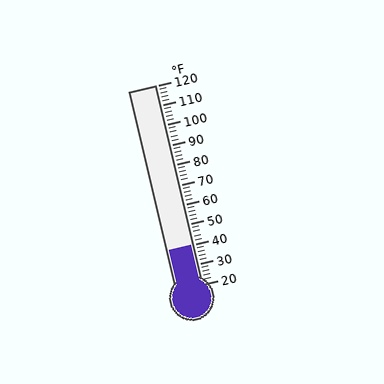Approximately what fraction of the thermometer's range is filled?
The thermometer is filled to approximately 20% of its range.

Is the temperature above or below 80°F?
The temperature is below 80°F.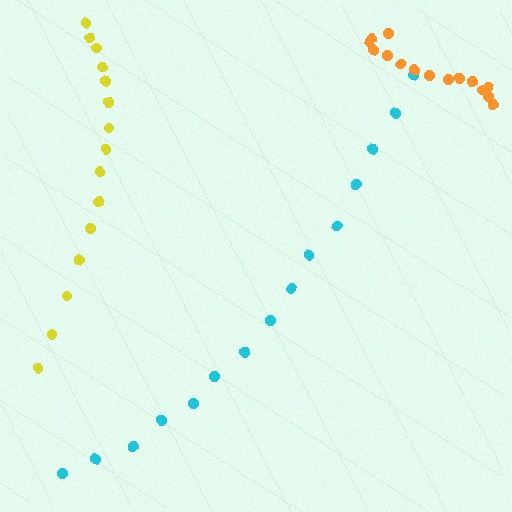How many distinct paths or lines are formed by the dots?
There are 3 distinct paths.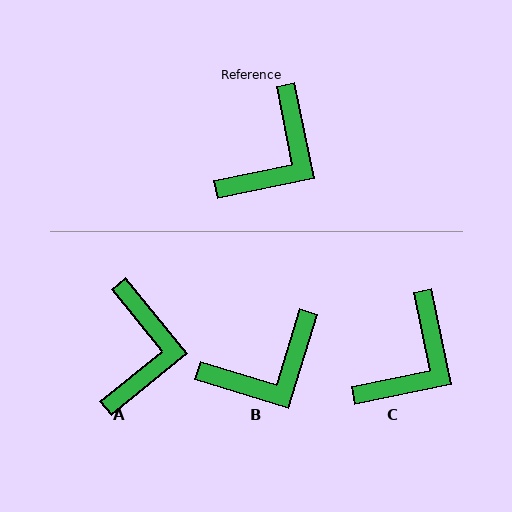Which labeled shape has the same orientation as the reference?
C.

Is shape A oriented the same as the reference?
No, it is off by about 27 degrees.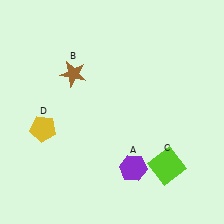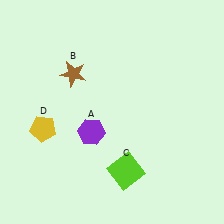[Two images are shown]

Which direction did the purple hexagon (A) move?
The purple hexagon (A) moved left.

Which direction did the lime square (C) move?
The lime square (C) moved left.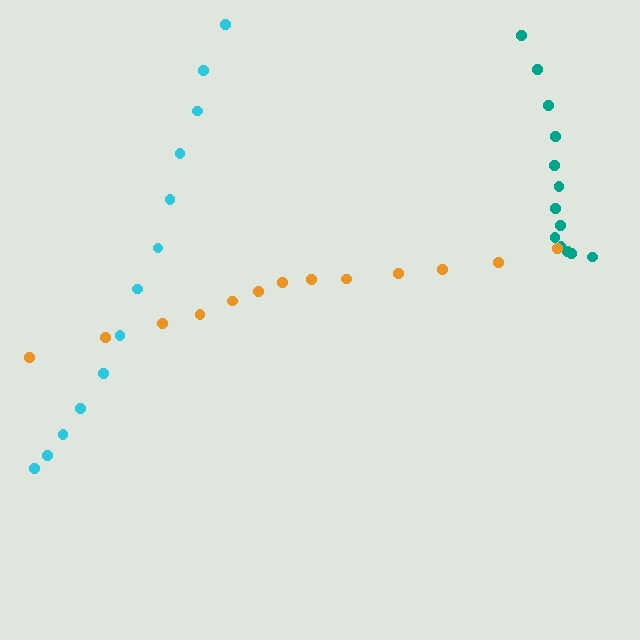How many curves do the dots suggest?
There are 3 distinct paths.